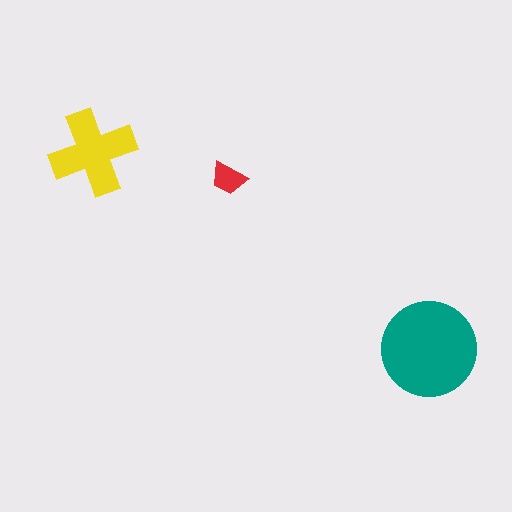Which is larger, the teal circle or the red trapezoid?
The teal circle.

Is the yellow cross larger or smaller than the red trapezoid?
Larger.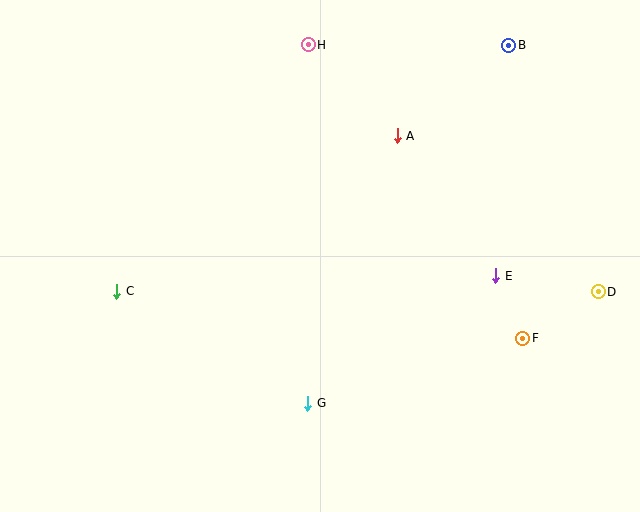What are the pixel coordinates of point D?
Point D is at (598, 292).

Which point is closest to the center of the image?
Point A at (397, 136) is closest to the center.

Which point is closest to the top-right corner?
Point B is closest to the top-right corner.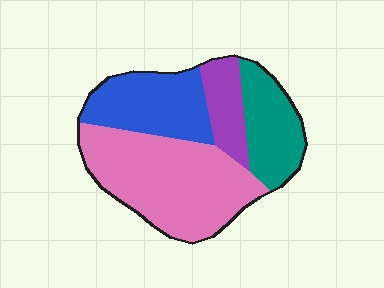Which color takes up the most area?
Pink, at roughly 45%.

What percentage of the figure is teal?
Teal covers roughly 20% of the figure.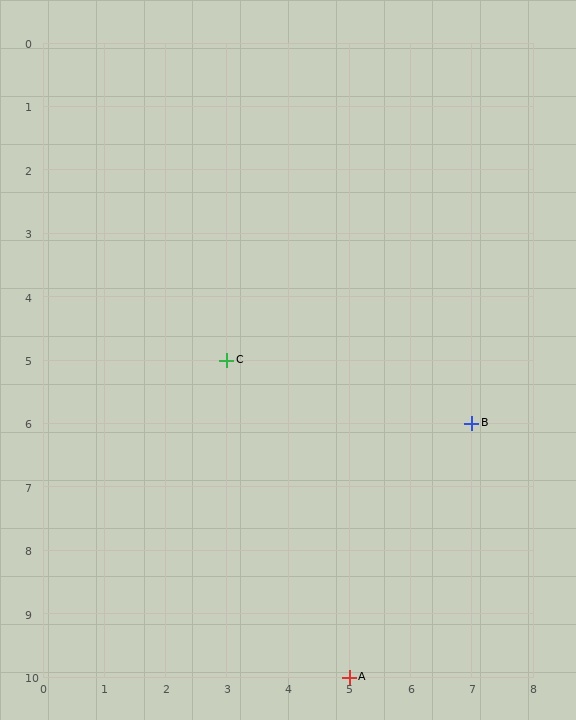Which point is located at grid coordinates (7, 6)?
Point B is at (7, 6).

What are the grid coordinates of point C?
Point C is at grid coordinates (3, 5).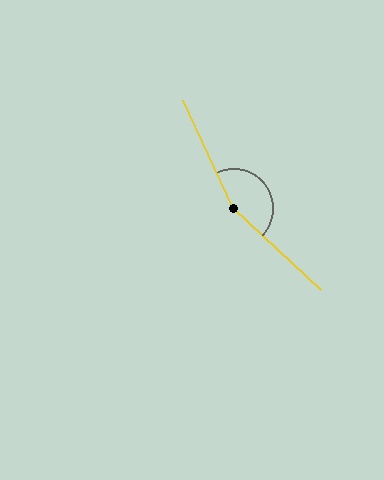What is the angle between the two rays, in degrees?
Approximately 158 degrees.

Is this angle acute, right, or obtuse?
It is obtuse.